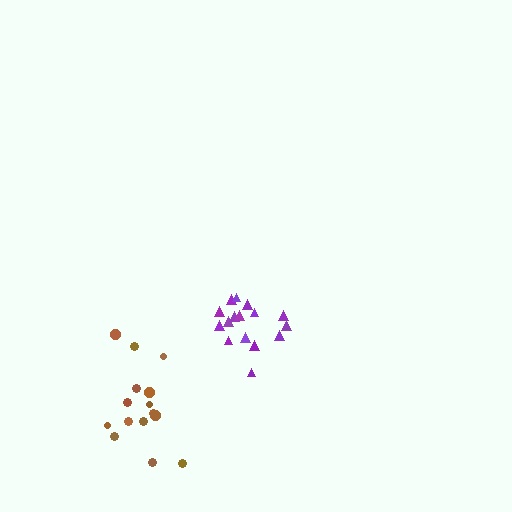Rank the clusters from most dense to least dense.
purple, brown.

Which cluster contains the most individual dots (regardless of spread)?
Purple (16).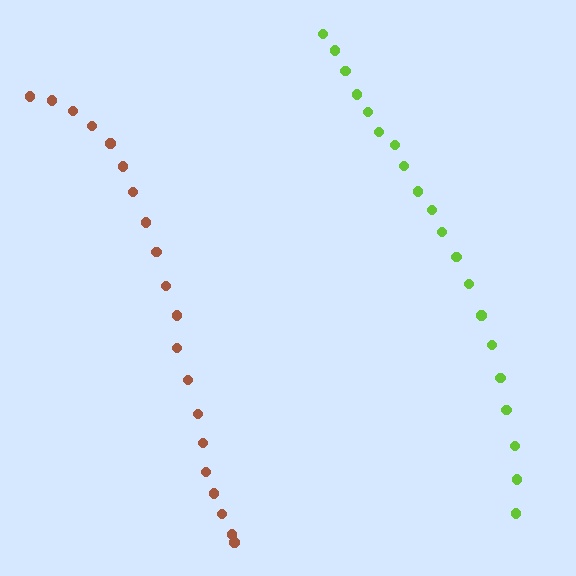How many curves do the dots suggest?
There are 2 distinct paths.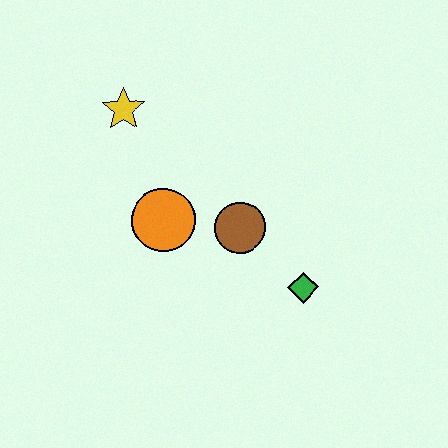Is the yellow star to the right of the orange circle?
No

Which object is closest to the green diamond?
The brown circle is closest to the green diamond.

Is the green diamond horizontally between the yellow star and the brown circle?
No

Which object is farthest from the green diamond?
The yellow star is farthest from the green diamond.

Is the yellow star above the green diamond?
Yes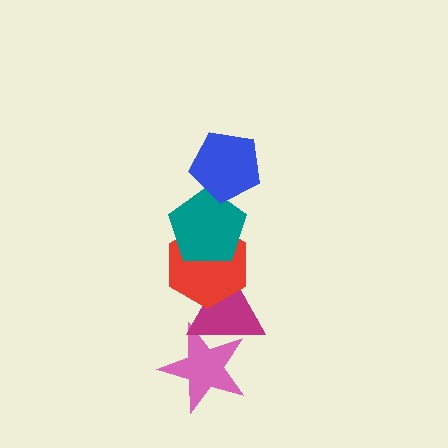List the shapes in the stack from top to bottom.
From top to bottom: the blue pentagon, the teal pentagon, the red hexagon, the magenta triangle, the pink star.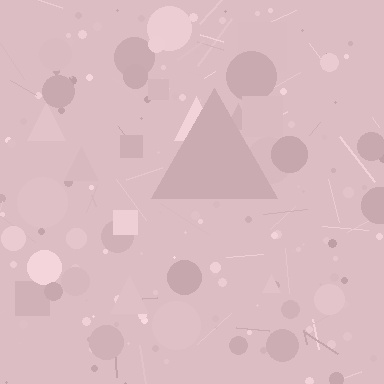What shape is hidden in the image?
A triangle is hidden in the image.